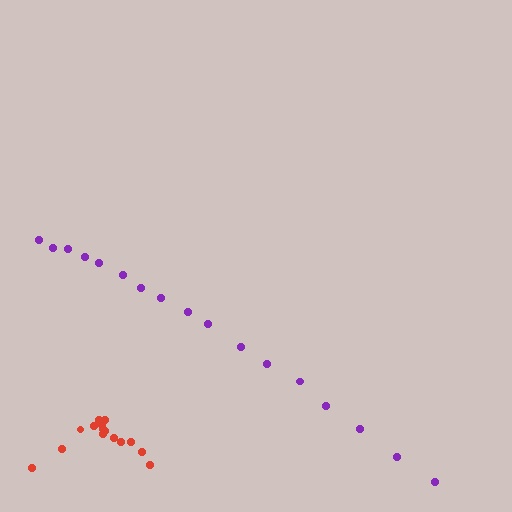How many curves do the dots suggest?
There are 2 distinct paths.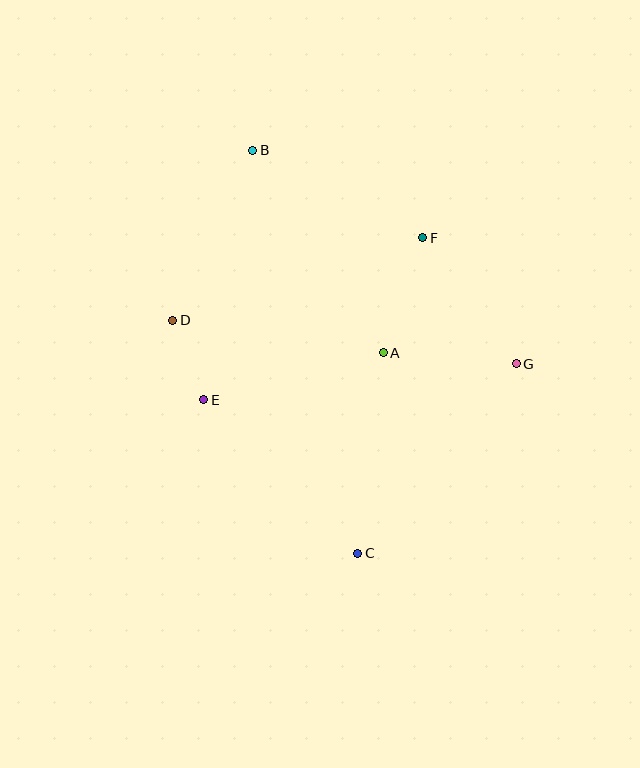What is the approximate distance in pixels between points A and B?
The distance between A and B is approximately 241 pixels.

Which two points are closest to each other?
Points D and E are closest to each other.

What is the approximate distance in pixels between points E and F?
The distance between E and F is approximately 272 pixels.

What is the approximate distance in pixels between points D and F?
The distance between D and F is approximately 263 pixels.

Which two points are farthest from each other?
Points B and C are farthest from each other.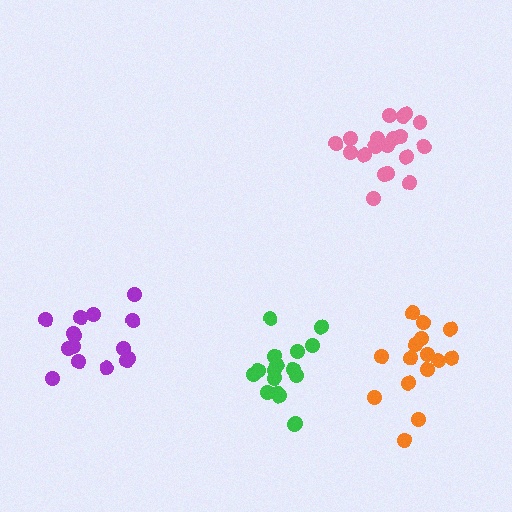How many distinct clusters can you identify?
There are 4 distinct clusters.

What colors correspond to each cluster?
The clusters are colored: orange, pink, purple, green.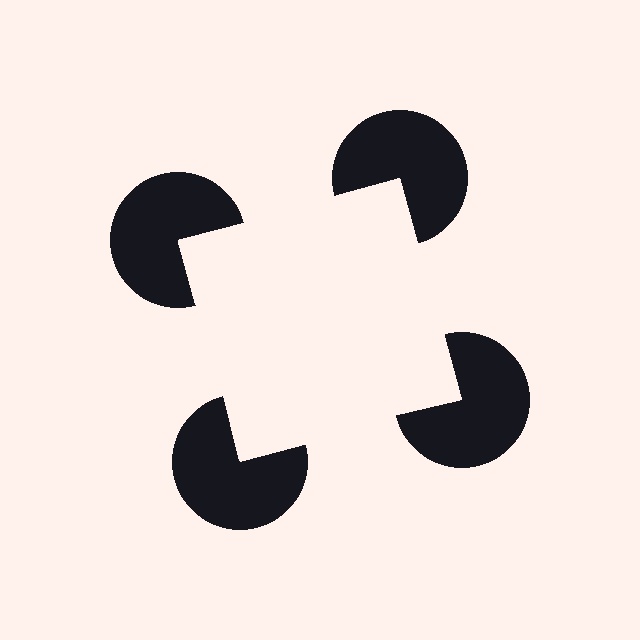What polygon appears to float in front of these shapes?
An illusory square — its edges are inferred from the aligned wedge cuts in the pac-man discs, not physically drawn.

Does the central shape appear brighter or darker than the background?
It typically appears slightly brighter than the background, even though no actual brightness change is drawn.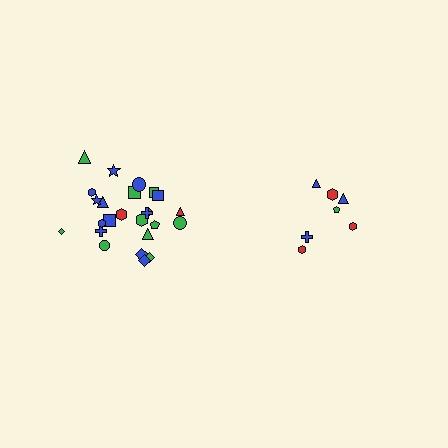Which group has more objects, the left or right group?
The left group.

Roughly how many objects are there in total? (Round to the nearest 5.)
Roughly 30 objects in total.